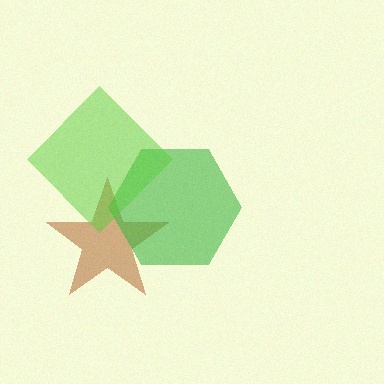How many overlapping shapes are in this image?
There are 3 overlapping shapes in the image.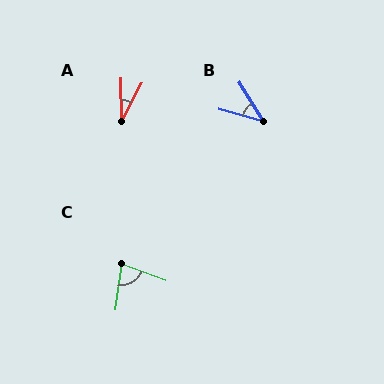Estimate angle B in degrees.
Approximately 41 degrees.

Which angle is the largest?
C, at approximately 78 degrees.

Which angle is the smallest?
A, at approximately 27 degrees.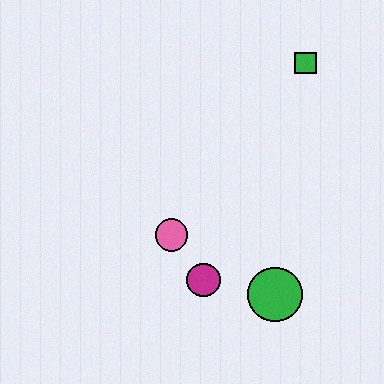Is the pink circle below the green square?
Yes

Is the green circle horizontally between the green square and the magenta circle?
Yes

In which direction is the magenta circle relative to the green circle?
The magenta circle is to the left of the green circle.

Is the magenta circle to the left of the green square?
Yes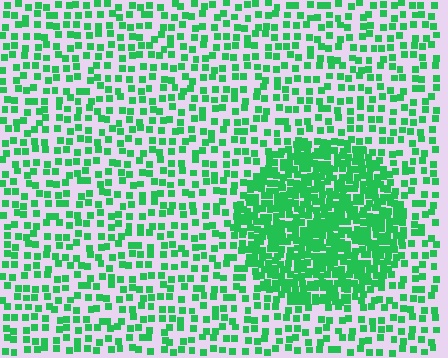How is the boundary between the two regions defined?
The boundary is defined by a change in element density (approximately 2.5x ratio). All elements are the same color, size, and shape.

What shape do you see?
I see a circle.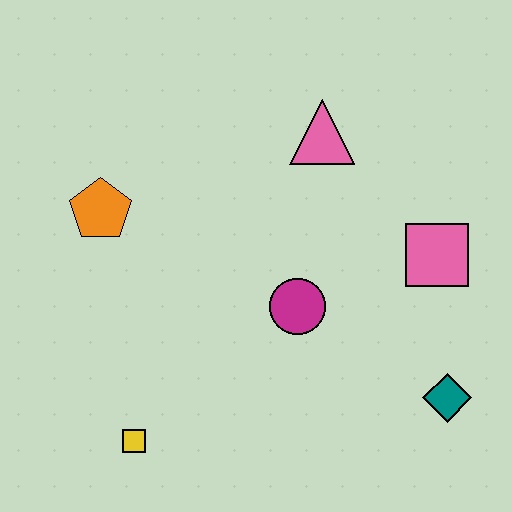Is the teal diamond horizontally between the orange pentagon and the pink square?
No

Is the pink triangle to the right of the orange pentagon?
Yes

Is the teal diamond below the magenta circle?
Yes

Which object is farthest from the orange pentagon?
The teal diamond is farthest from the orange pentagon.